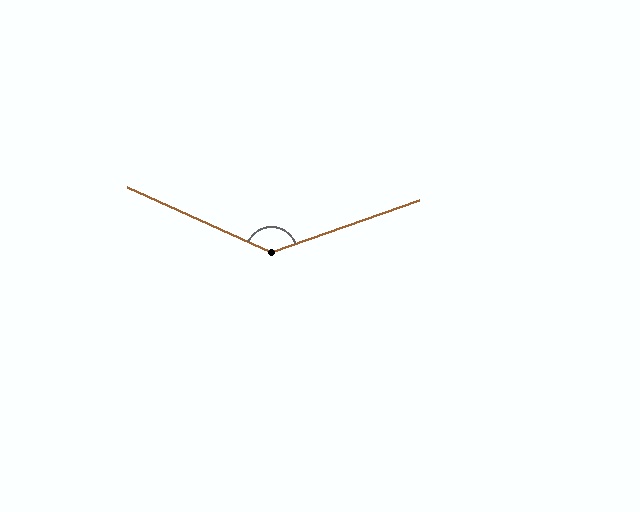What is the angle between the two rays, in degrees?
Approximately 137 degrees.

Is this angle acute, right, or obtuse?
It is obtuse.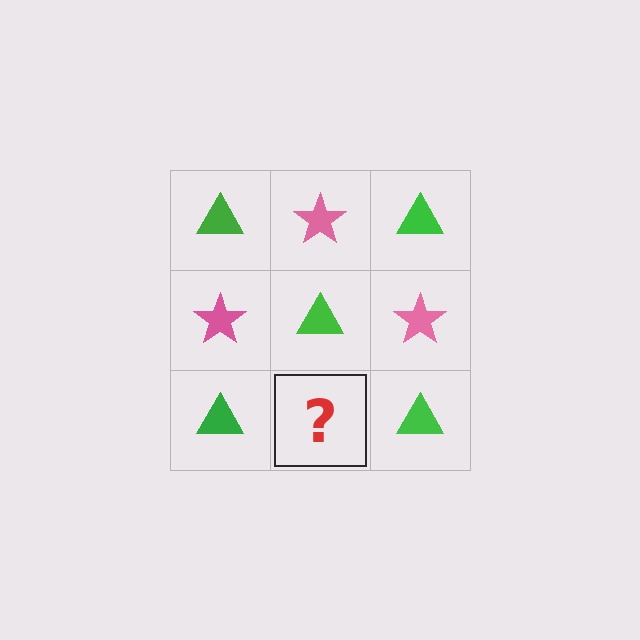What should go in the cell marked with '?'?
The missing cell should contain a pink star.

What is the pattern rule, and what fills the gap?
The rule is that it alternates green triangle and pink star in a checkerboard pattern. The gap should be filled with a pink star.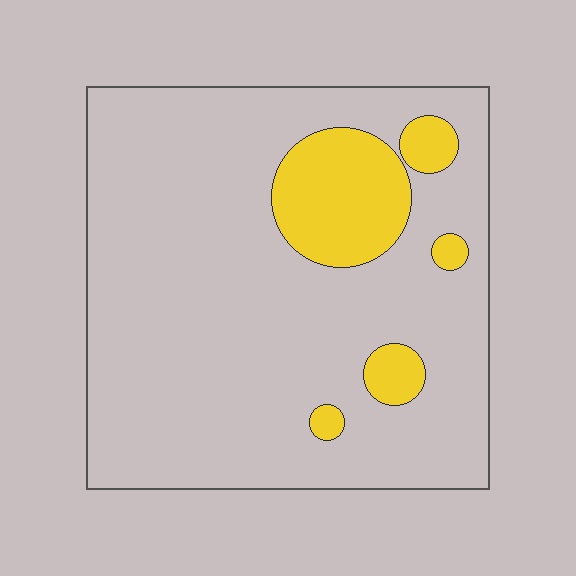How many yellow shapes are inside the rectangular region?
5.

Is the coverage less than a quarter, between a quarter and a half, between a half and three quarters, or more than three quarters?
Less than a quarter.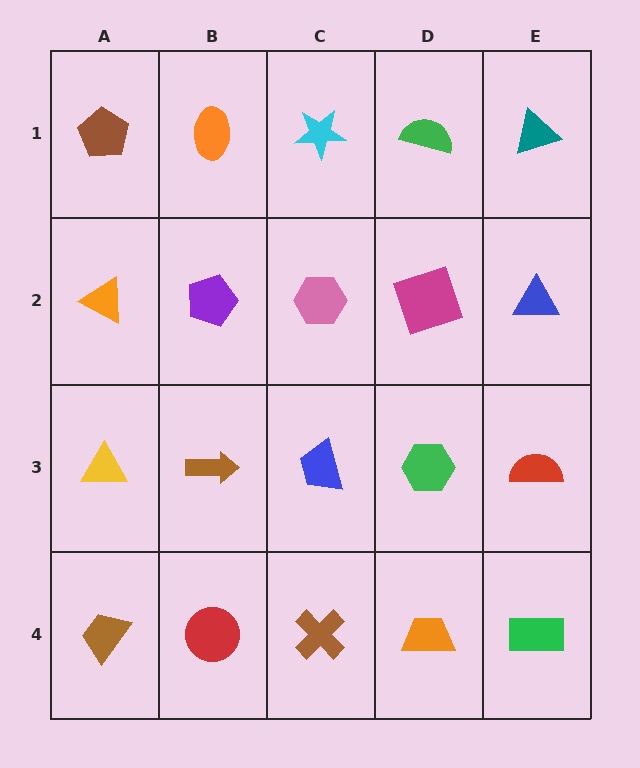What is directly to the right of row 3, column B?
A blue trapezoid.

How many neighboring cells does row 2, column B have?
4.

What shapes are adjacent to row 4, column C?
A blue trapezoid (row 3, column C), a red circle (row 4, column B), an orange trapezoid (row 4, column D).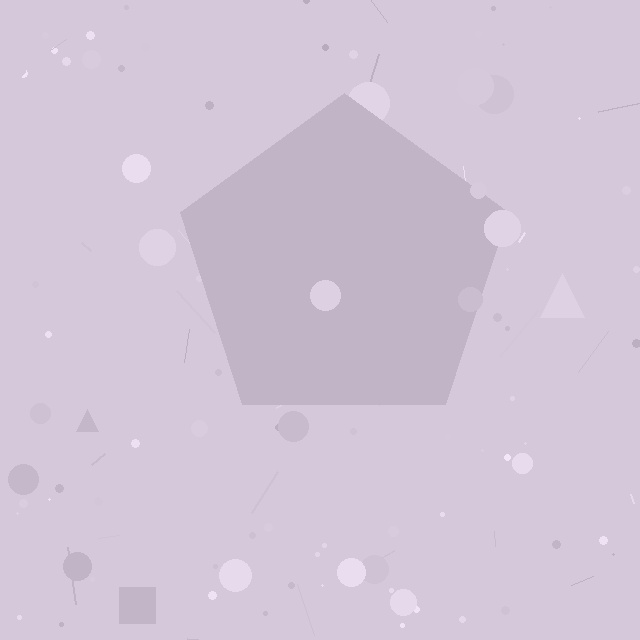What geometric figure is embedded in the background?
A pentagon is embedded in the background.